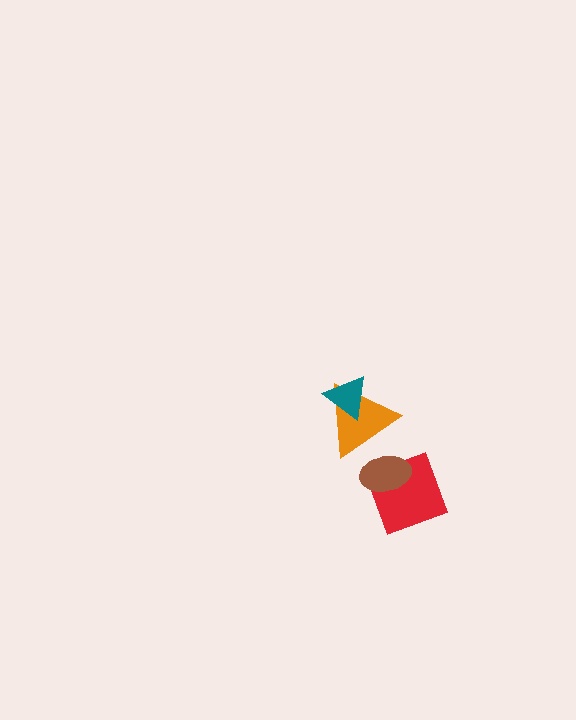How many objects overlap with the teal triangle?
1 object overlaps with the teal triangle.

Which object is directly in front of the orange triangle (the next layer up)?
The teal triangle is directly in front of the orange triangle.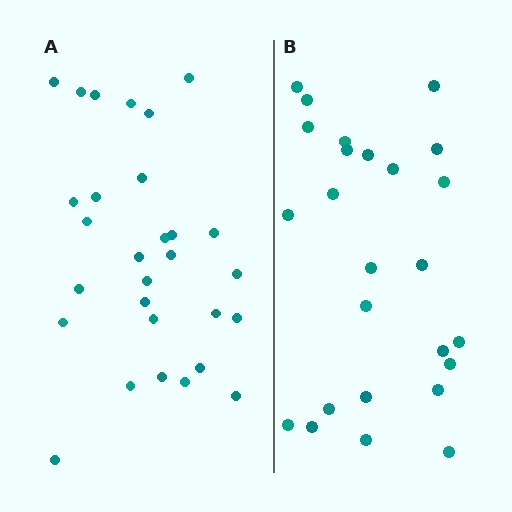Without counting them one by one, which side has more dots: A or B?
Region A (the left region) has more dots.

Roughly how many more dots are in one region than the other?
Region A has about 4 more dots than region B.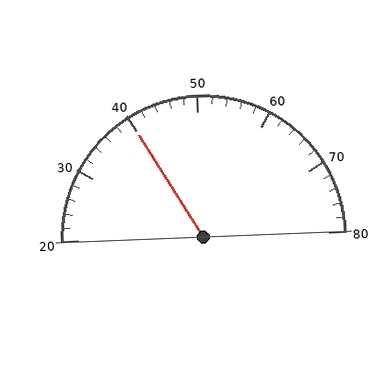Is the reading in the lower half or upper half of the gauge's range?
The reading is in the lower half of the range (20 to 80).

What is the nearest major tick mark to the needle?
The nearest major tick mark is 40.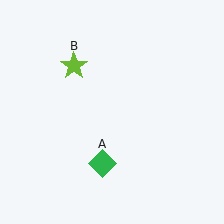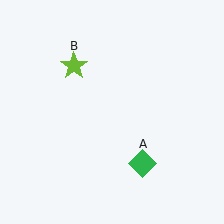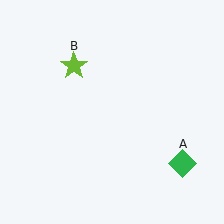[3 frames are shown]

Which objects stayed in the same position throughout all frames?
Lime star (object B) remained stationary.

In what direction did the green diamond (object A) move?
The green diamond (object A) moved right.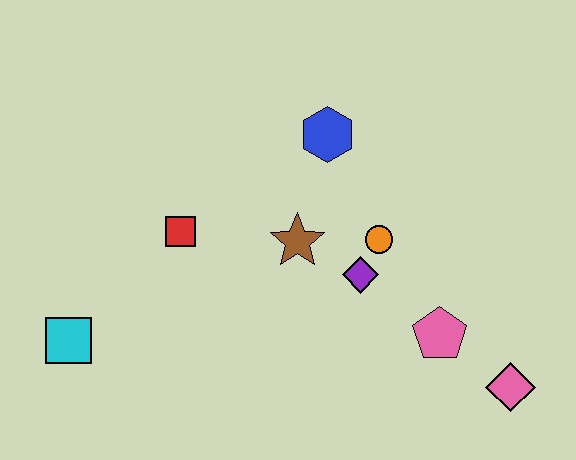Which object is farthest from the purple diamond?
The cyan square is farthest from the purple diamond.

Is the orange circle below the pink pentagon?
No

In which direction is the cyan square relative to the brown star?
The cyan square is to the left of the brown star.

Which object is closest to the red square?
The brown star is closest to the red square.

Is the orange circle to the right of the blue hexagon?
Yes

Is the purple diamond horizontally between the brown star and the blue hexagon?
No